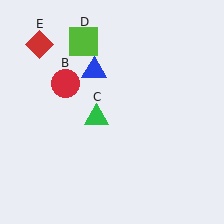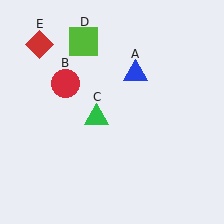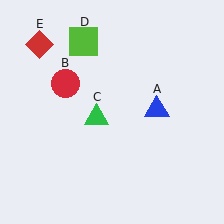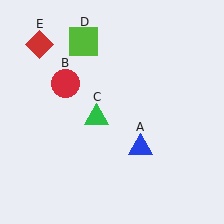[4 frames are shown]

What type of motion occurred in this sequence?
The blue triangle (object A) rotated clockwise around the center of the scene.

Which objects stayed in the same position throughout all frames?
Red circle (object B) and green triangle (object C) and lime square (object D) and red diamond (object E) remained stationary.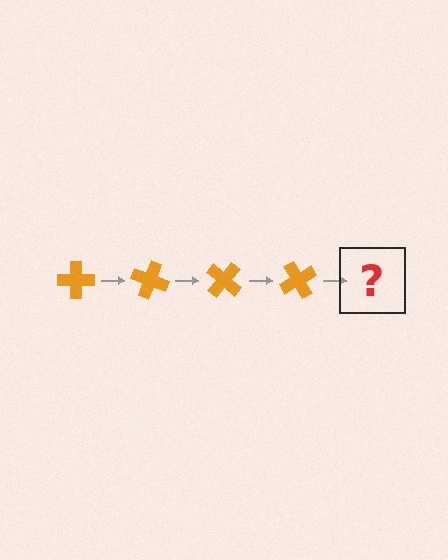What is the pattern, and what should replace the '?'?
The pattern is that the cross rotates 20 degrees each step. The '?' should be an orange cross rotated 80 degrees.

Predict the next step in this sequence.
The next step is an orange cross rotated 80 degrees.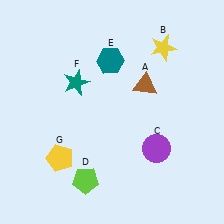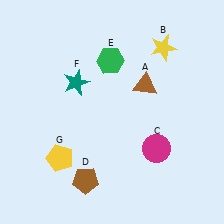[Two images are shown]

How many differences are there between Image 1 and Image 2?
There are 3 differences between the two images.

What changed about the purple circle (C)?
In Image 1, C is purple. In Image 2, it changed to magenta.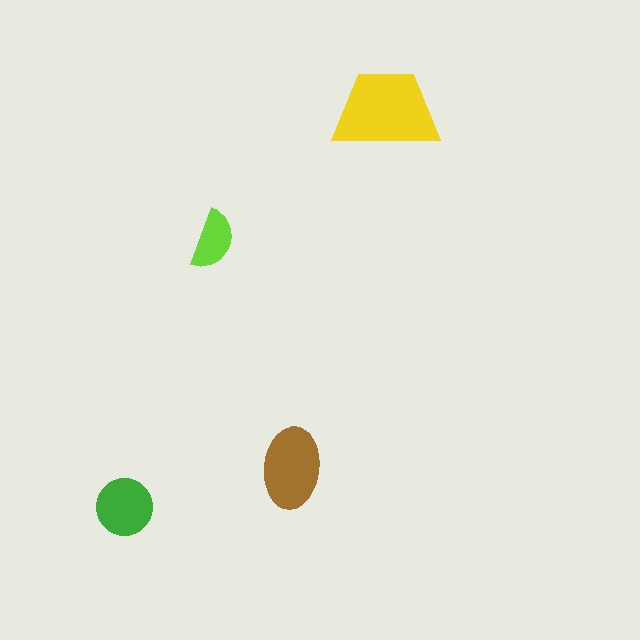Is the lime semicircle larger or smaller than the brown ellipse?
Smaller.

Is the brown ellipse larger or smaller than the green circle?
Larger.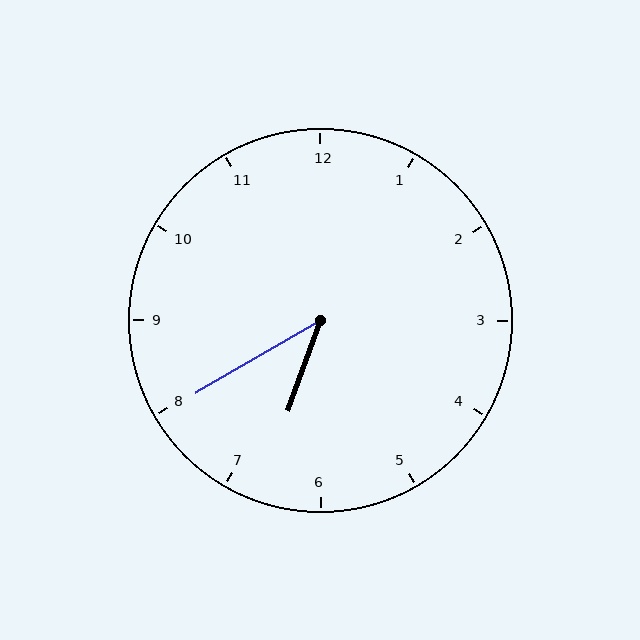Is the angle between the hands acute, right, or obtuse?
It is acute.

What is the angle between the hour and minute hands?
Approximately 40 degrees.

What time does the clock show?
6:40.